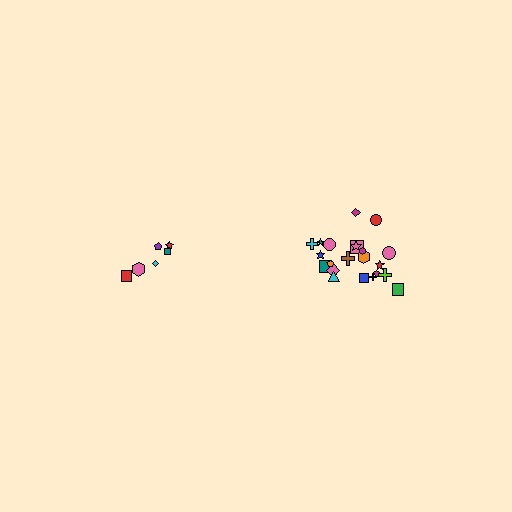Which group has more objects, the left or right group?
The right group.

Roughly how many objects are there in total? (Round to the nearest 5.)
Roughly 30 objects in total.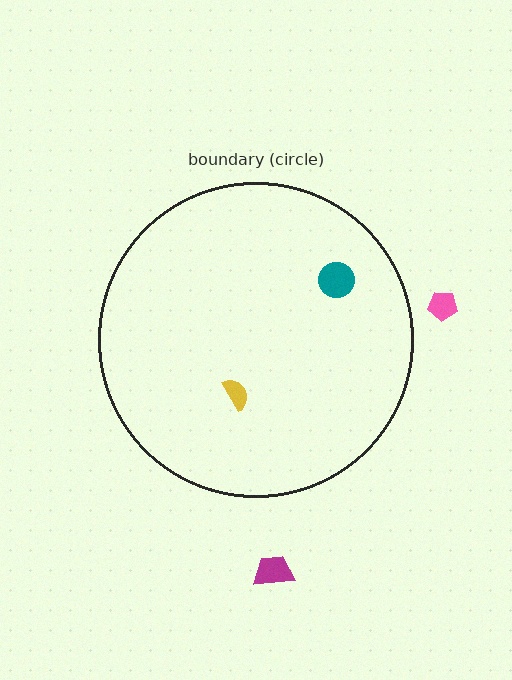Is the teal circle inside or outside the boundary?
Inside.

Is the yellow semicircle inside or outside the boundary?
Inside.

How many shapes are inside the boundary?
2 inside, 2 outside.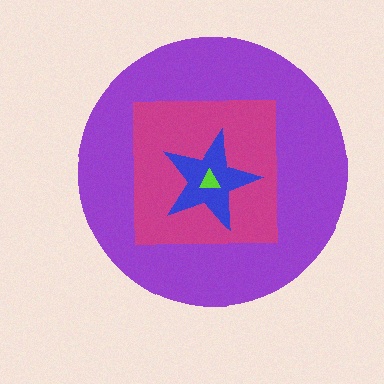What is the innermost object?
The lime triangle.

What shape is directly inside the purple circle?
The magenta square.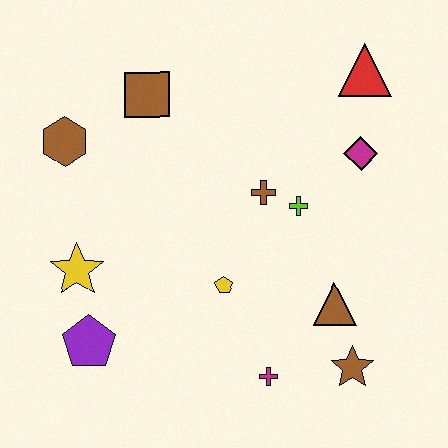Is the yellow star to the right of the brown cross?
No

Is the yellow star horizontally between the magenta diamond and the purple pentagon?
No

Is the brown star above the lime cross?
No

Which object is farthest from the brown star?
The brown hexagon is farthest from the brown star.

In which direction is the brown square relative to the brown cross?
The brown square is to the left of the brown cross.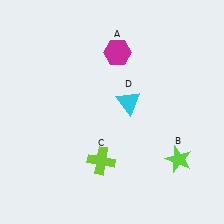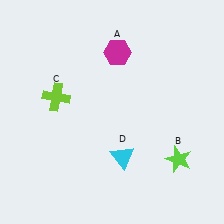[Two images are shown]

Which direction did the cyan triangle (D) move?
The cyan triangle (D) moved down.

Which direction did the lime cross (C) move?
The lime cross (C) moved up.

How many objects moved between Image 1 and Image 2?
2 objects moved between the two images.